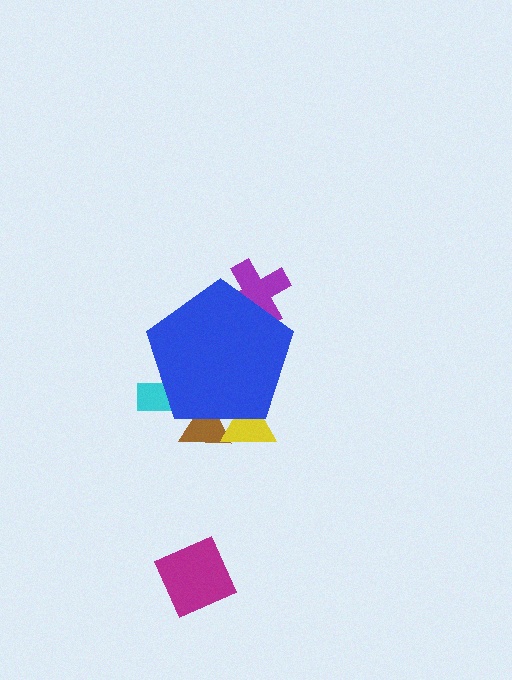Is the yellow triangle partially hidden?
Yes, the yellow triangle is partially hidden behind the blue pentagon.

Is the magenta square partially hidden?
No, the magenta square is fully visible.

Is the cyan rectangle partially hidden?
Yes, the cyan rectangle is partially hidden behind the blue pentagon.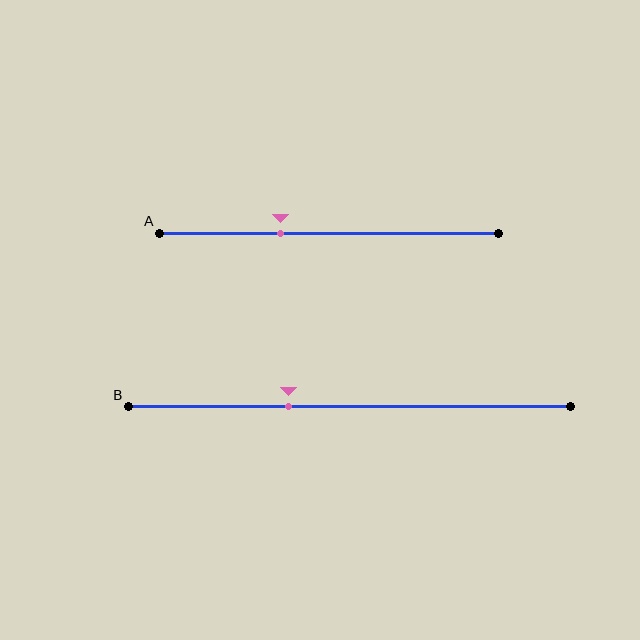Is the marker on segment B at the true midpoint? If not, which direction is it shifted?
No, the marker on segment B is shifted to the left by about 14% of the segment length.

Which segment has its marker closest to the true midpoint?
Segment B has its marker closest to the true midpoint.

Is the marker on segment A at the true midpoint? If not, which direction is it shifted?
No, the marker on segment A is shifted to the left by about 14% of the segment length.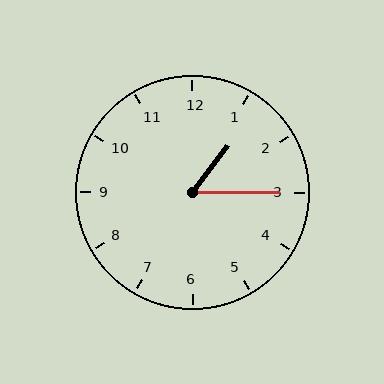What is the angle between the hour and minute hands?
Approximately 52 degrees.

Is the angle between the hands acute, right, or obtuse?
It is acute.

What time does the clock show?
1:15.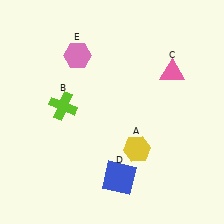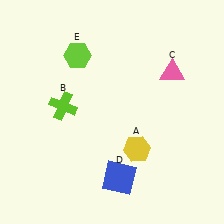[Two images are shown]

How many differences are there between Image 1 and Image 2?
There is 1 difference between the two images.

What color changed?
The hexagon (E) changed from pink in Image 1 to lime in Image 2.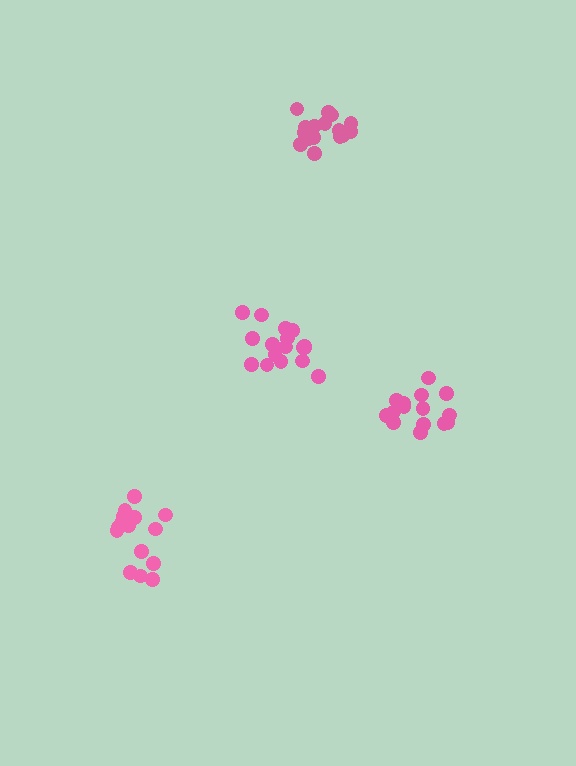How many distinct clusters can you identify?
There are 4 distinct clusters.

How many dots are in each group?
Group 1: 18 dots, Group 2: 19 dots, Group 3: 15 dots, Group 4: 15 dots (67 total).